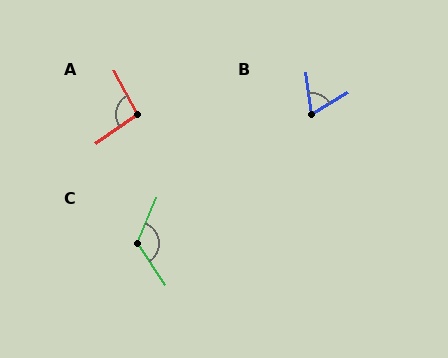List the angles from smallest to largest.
B (66°), A (97°), C (123°).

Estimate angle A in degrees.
Approximately 97 degrees.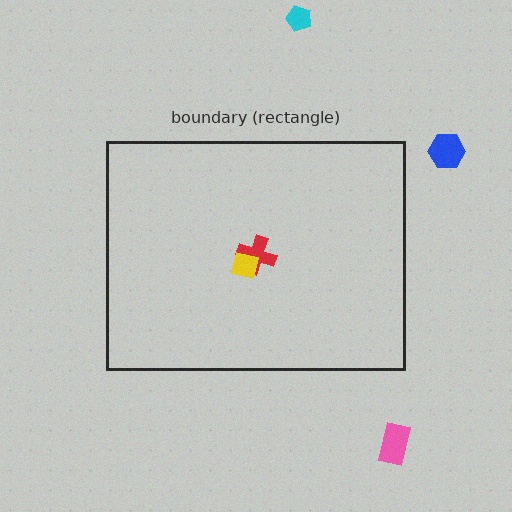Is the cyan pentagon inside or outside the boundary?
Outside.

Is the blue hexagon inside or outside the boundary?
Outside.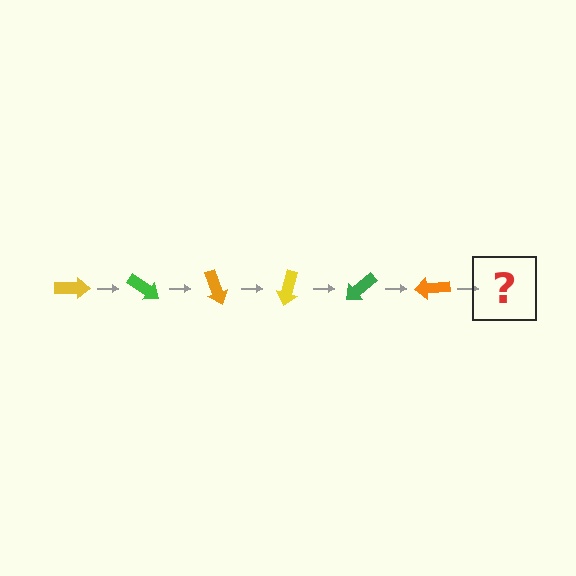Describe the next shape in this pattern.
It should be a yellow arrow, rotated 210 degrees from the start.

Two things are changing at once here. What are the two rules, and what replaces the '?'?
The two rules are that it rotates 35 degrees each step and the color cycles through yellow, green, and orange. The '?' should be a yellow arrow, rotated 210 degrees from the start.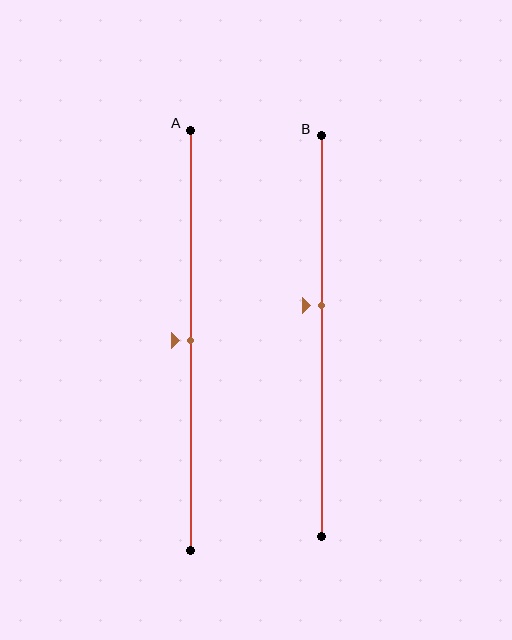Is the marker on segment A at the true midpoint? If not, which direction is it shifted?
Yes, the marker on segment A is at the true midpoint.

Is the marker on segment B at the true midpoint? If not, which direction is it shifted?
No, the marker on segment B is shifted upward by about 8% of the segment length.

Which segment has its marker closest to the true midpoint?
Segment A has its marker closest to the true midpoint.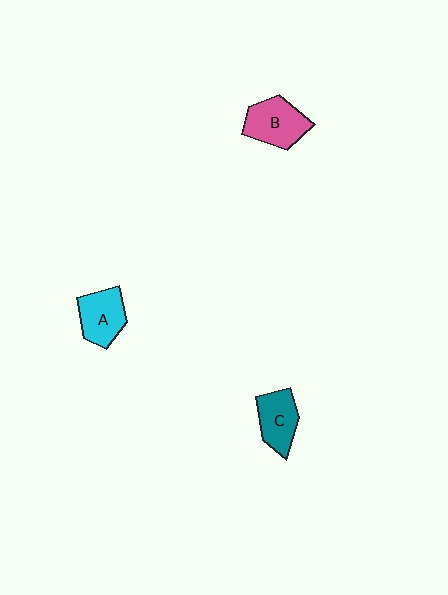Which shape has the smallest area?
Shape C (teal).